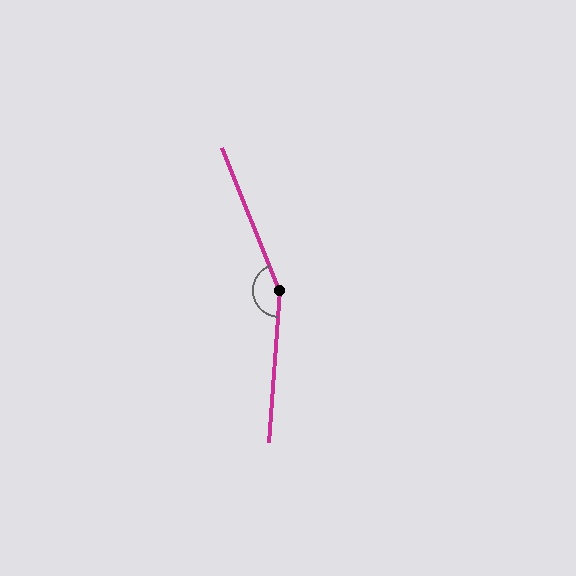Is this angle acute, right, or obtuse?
It is obtuse.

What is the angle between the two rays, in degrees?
Approximately 154 degrees.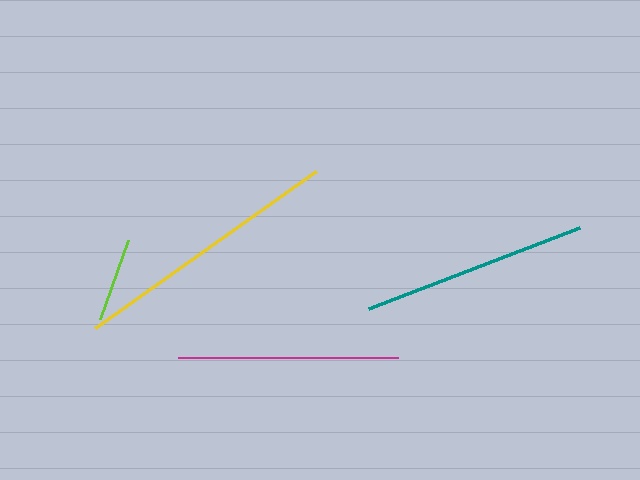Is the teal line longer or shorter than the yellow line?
The yellow line is longer than the teal line.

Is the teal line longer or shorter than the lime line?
The teal line is longer than the lime line.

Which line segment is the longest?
The yellow line is the longest at approximately 271 pixels.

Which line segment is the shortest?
The lime line is the shortest at approximately 84 pixels.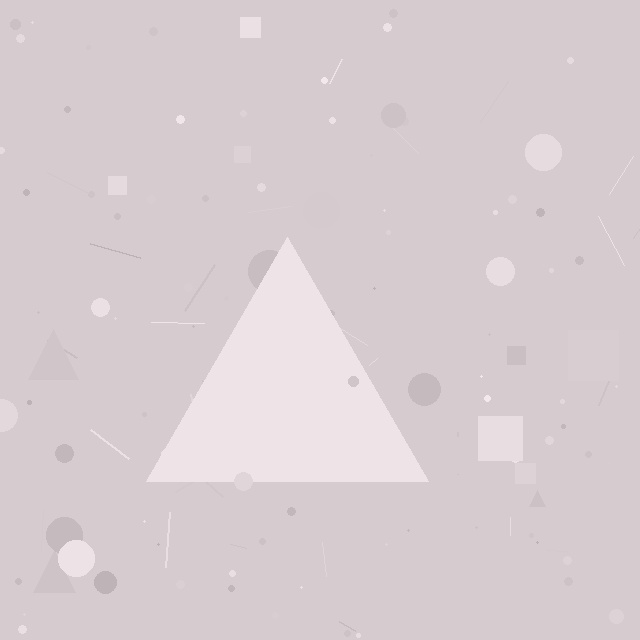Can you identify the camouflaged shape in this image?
The camouflaged shape is a triangle.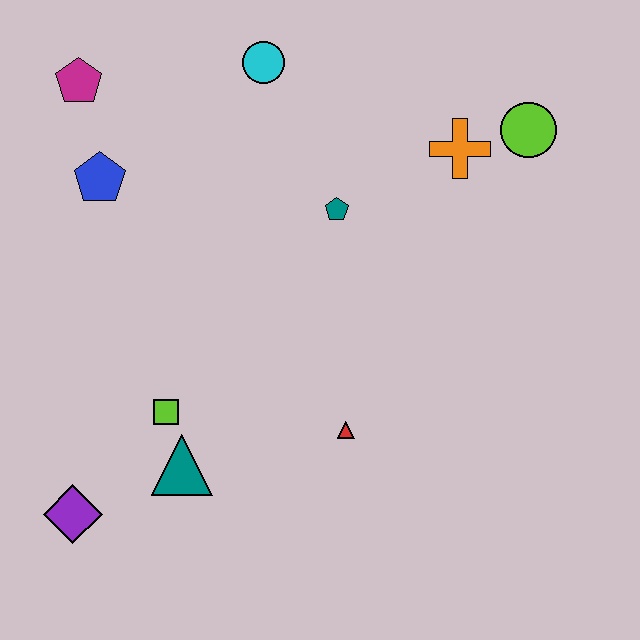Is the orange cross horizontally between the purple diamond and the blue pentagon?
No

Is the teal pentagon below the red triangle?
No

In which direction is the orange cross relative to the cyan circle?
The orange cross is to the right of the cyan circle.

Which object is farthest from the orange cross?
The purple diamond is farthest from the orange cross.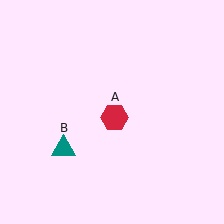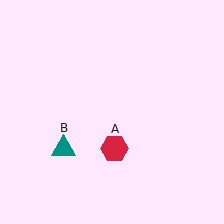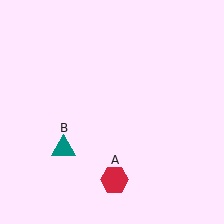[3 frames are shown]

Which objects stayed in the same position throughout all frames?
Teal triangle (object B) remained stationary.